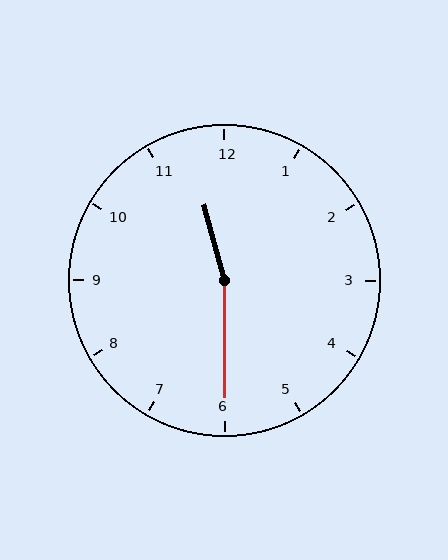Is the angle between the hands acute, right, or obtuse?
It is obtuse.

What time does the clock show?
11:30.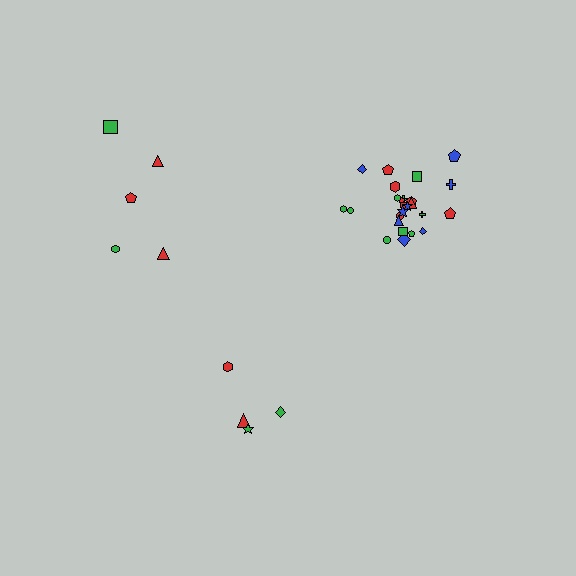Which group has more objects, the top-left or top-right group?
The top-right group.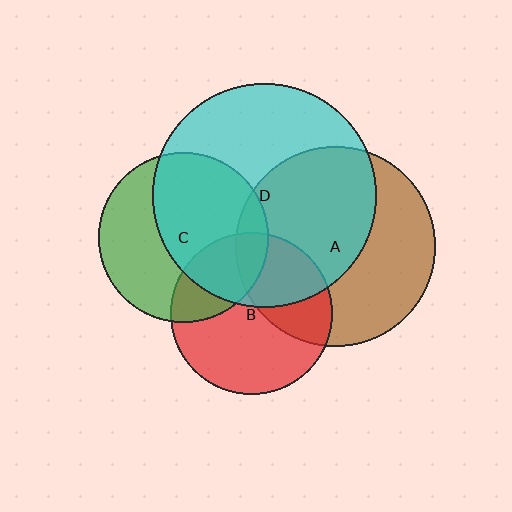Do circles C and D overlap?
Yes.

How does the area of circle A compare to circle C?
Approximately 1.4 times.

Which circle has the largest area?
Circle D (cyan).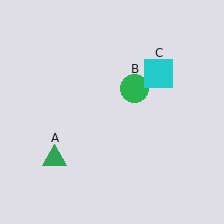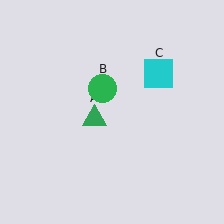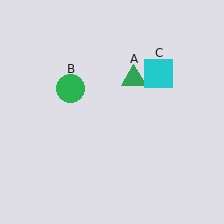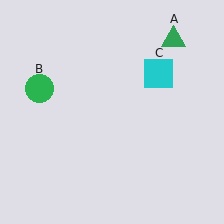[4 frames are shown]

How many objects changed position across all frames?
2 objects changed position: green triangle (object A), green circle (object B).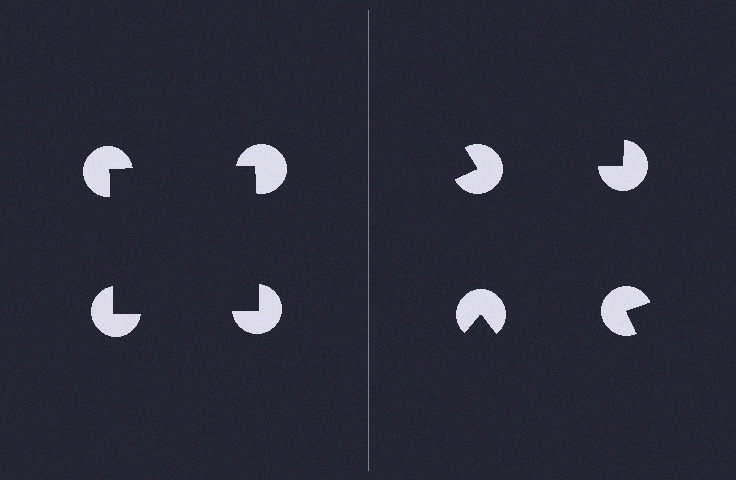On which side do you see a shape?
An illusory square appears on the left side. On the right side the wedge cuts are rotated, so no coherent shape forms.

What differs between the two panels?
The pac-man discs are positioned identically on both sides; only the wedge orientations differ. On the left they align to a square; on the right they are misaligned.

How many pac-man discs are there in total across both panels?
8 — 4 on each side.